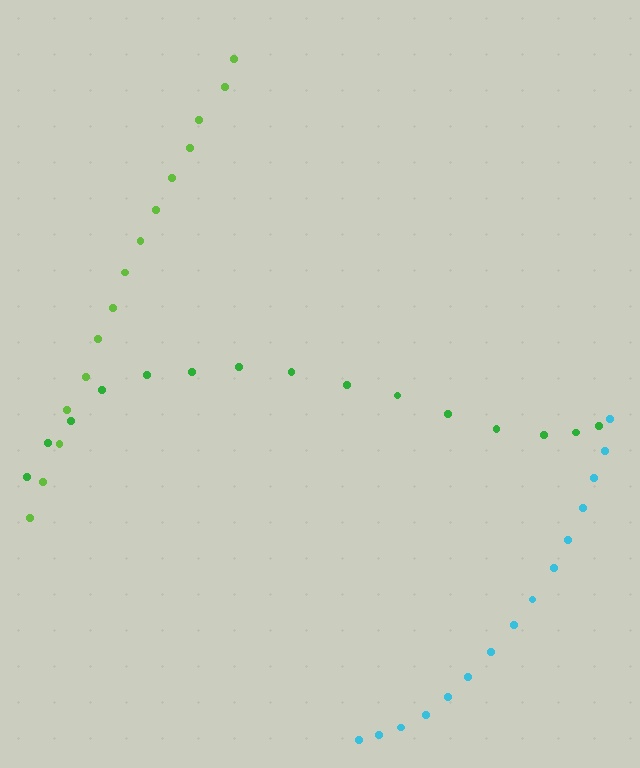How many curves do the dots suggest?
There are 3 distinct paths.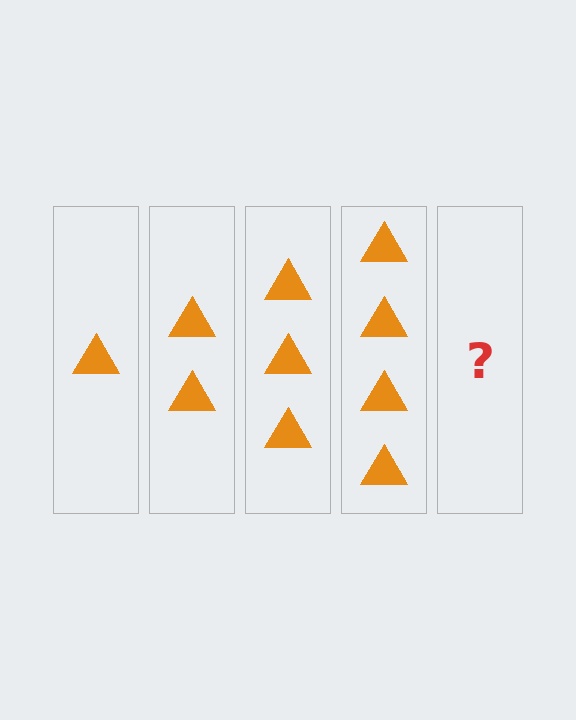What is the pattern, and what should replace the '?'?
The pattern is that each step adds one more triangle. The '?' should be 5 triangles.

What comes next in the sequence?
The next element should be 5 triangles.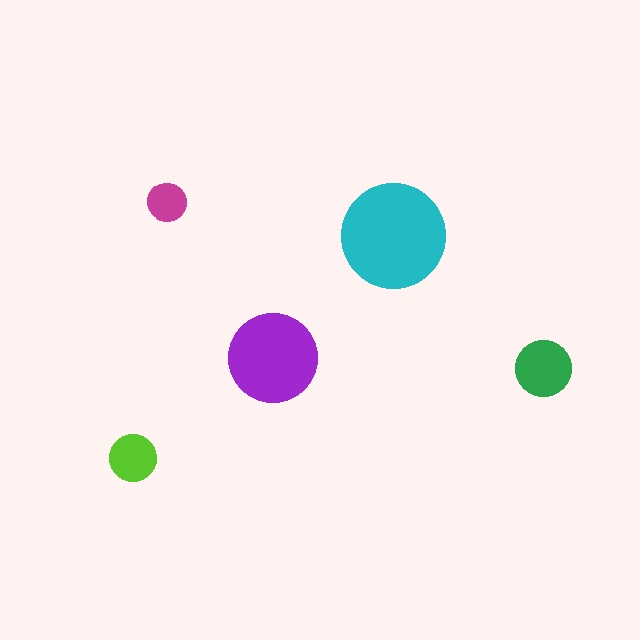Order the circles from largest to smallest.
the cyan one, the purple one, the green one, the lime one, the magenta one.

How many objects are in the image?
There are 5 objects in the image.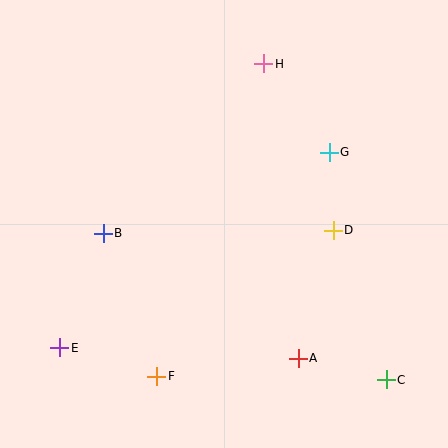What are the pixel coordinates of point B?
Point B is at (103, 233).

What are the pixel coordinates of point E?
Point E is at (60, 348).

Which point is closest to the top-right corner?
Point G is closest to the top-right corner.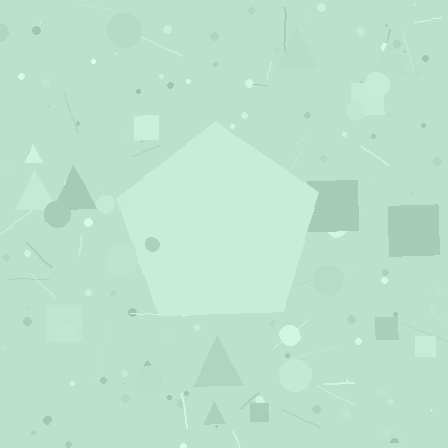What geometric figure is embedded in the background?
A pentagon is embedded in the background.